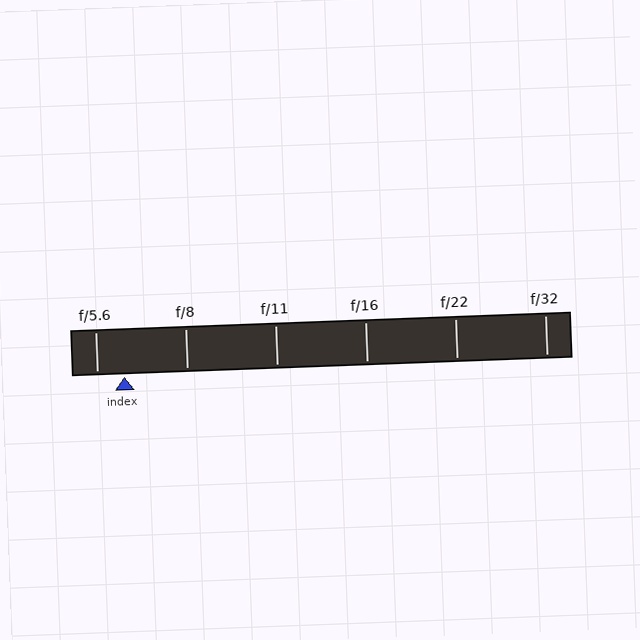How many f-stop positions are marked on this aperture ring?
There are 6 f-stop positions marked.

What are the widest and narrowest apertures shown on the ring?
The widest aperture shown is f/5.6 and the narrowest is f/32.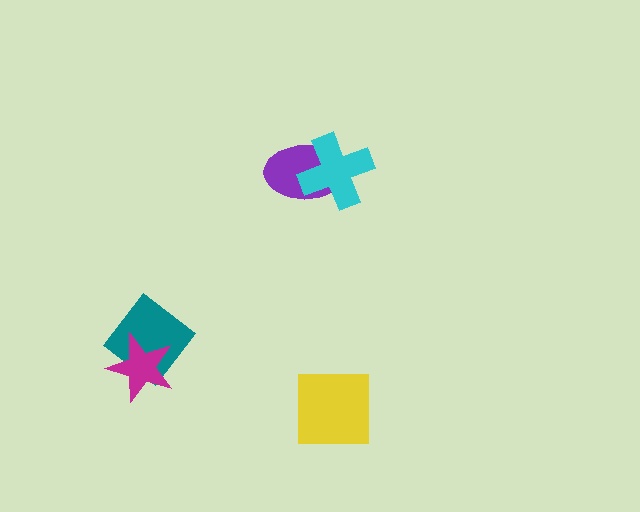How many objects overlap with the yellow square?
0 objects overlap with the yellow square.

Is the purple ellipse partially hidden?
Yes, it is partially covered by another shape.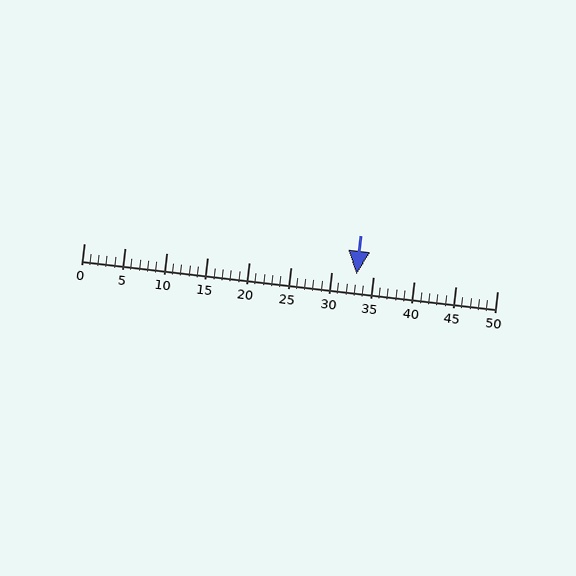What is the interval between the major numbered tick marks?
The major tick marks are spaced 5 units apart.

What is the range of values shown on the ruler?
The ruler shows values from 0 to 50.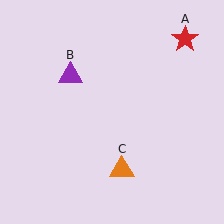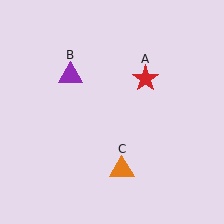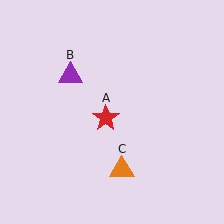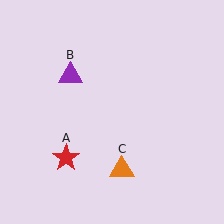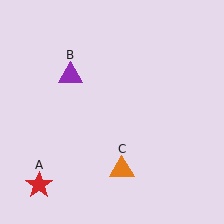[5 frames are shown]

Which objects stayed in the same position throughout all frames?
Purple triangle (object B) and orange triangle (object C) remained stationary.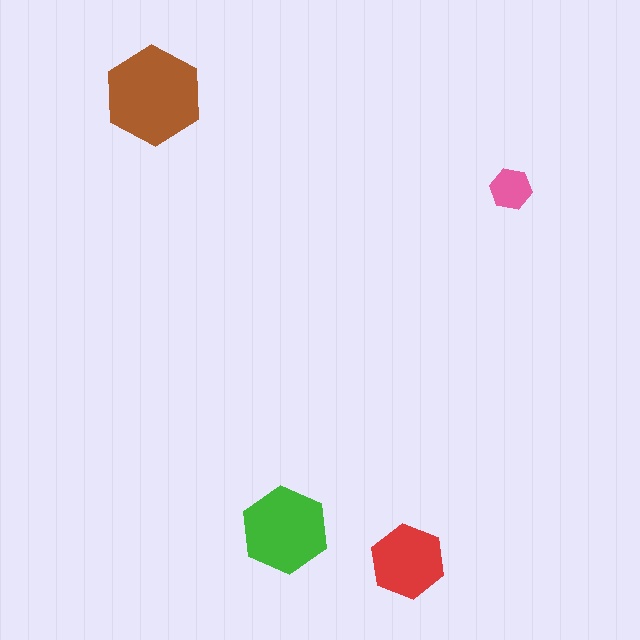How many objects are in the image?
There are 4 objects in the image.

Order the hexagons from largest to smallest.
the brown one, the green one, the red one, the pink one.